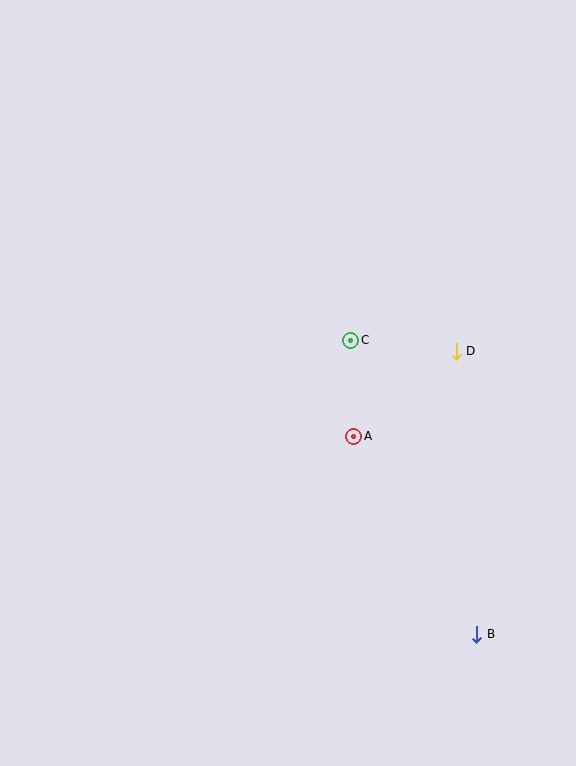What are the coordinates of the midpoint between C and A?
The midpoint between C and A is at (352, 388).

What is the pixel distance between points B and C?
The distance between B and C is 320 pixels.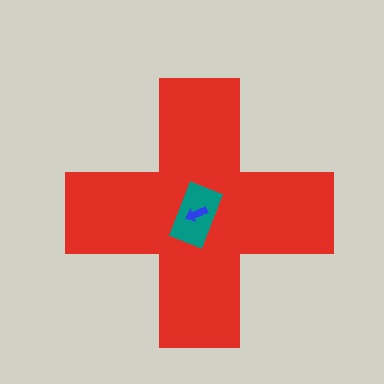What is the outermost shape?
The red cross.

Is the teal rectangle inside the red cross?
Yes.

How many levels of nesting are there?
3.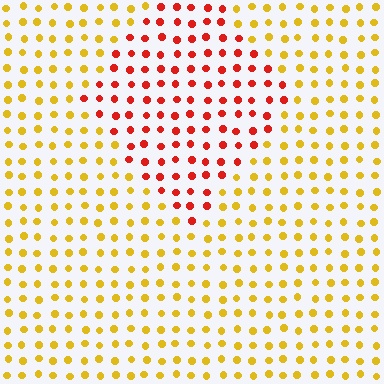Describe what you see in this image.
The image is filled with small yellow elements in a uniform arrangement. A diamond-shaped region is visible where the elements are tinted to a slightly different hue, forming a subtle color boundary.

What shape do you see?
I see a diamond.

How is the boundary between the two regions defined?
The boundary is defined purely by a slight shift in hue (about 49 degrees). Spacing, size, and orientation are identical on both sides.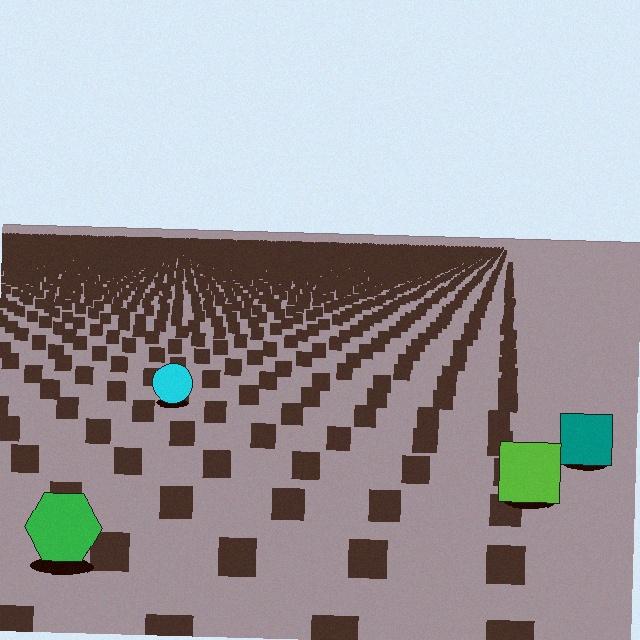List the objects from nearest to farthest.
From nearest to farthest: the green hexagon, the lime square, the teal square, the cyan circle.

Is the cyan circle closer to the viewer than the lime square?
No. The lime square is closer — you can tell from the texture gradient: the ground texture is coarser near it.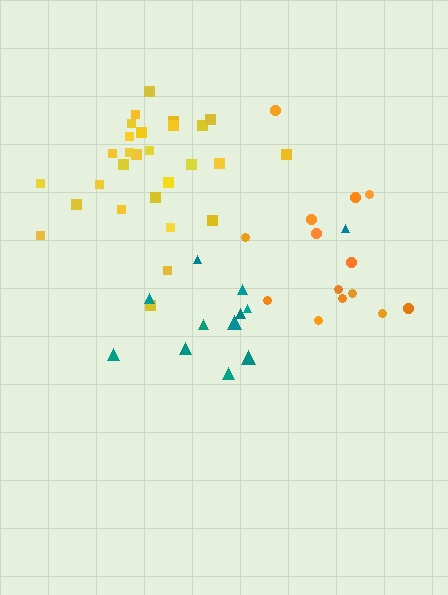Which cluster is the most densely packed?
Yellow.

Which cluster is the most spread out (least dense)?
Teal.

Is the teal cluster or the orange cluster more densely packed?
Orange.